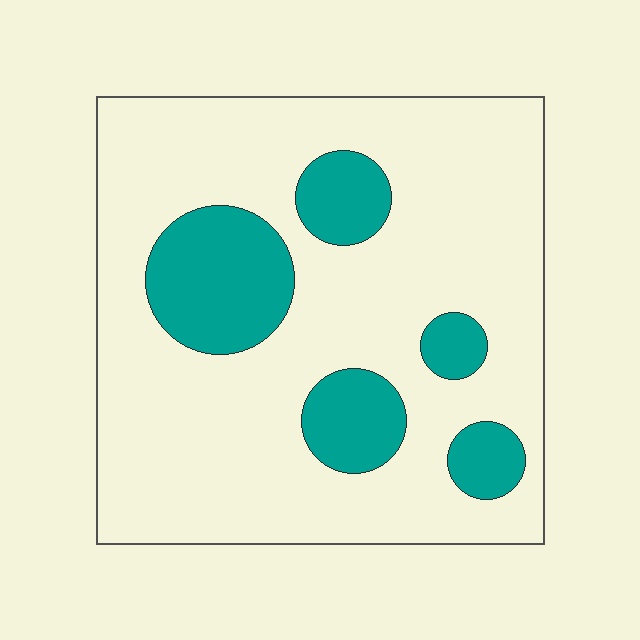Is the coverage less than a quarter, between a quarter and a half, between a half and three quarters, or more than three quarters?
Less than a quarter.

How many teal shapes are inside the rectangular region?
5.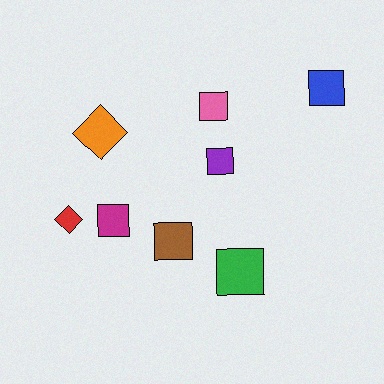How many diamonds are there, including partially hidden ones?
There are 2 diamonds.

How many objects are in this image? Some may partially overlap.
There are 8 objects.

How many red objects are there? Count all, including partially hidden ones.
There is 1 red object.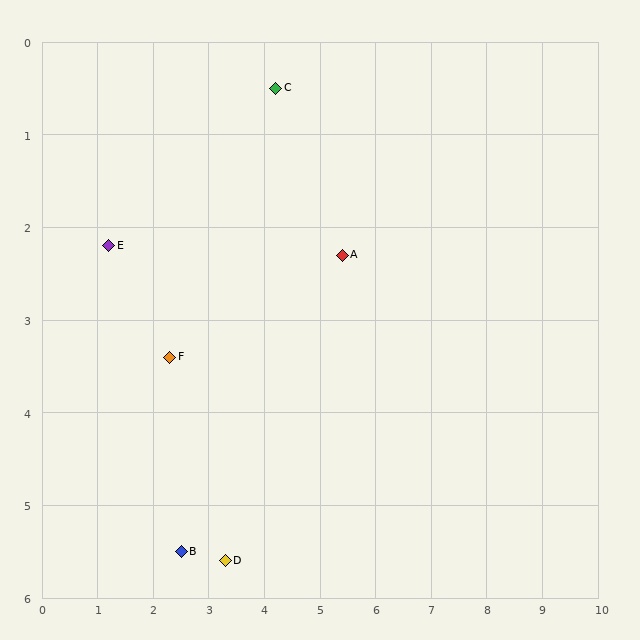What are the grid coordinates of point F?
Point F is at approximately (2.3, 3.4).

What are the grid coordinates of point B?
Point B is at approximately (2.5, 5.5).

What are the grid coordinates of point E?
Point E is at approximately (1.2, 2.2).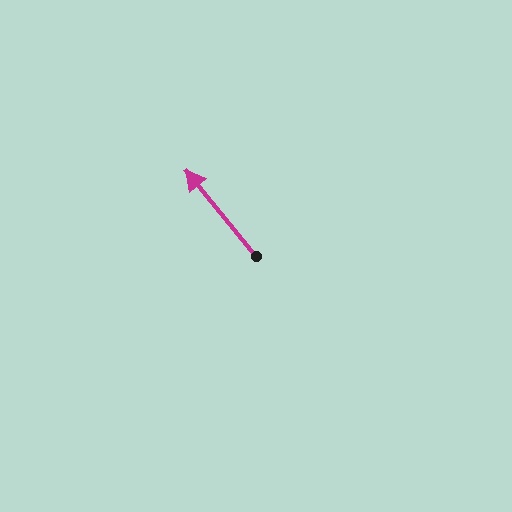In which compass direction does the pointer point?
Northwest.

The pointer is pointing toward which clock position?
Roughly 11 o'clock.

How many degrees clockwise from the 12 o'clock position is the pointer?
Approximately 321 degrees.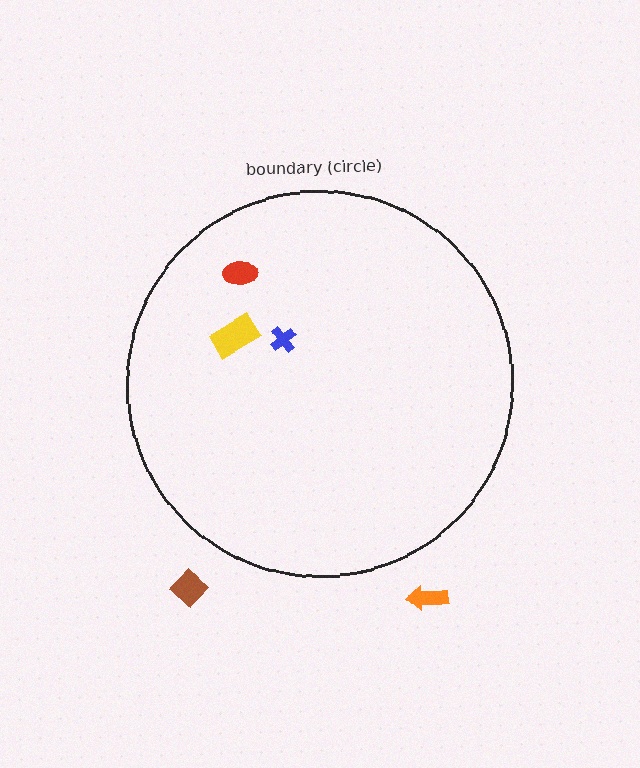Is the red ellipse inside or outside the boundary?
Inside.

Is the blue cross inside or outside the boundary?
Inside.